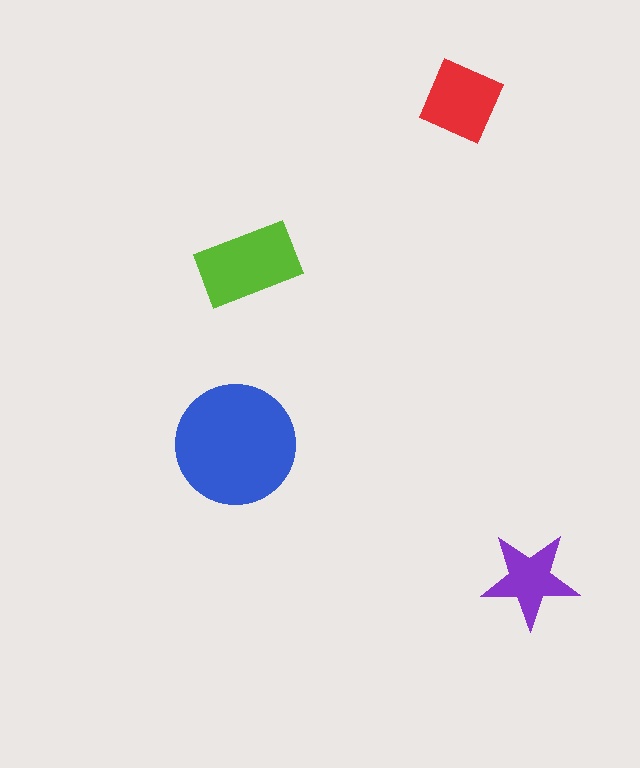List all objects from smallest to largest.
The purple star, the red square, the lime rectangle, the blue circle.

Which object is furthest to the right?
The purple star is rightmost.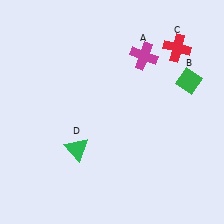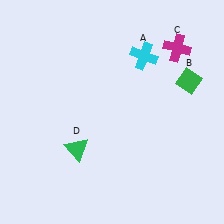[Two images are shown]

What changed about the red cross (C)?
In Image 1, C is red. In Image 2, it changed to magenta.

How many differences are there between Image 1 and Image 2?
There are 2 differences between the two images.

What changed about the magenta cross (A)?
In Image 1, A is magenta. In Image 2, it changed to cyan.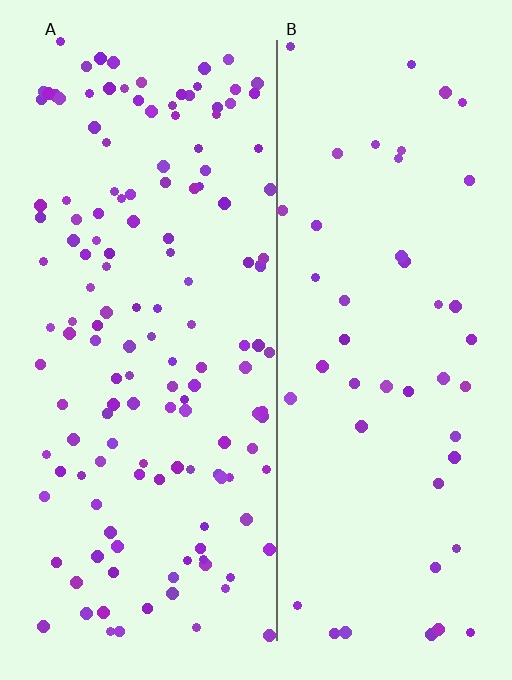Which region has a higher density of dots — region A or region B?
A (the left).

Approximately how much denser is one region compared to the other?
Approximately 3.0× — region A over region B.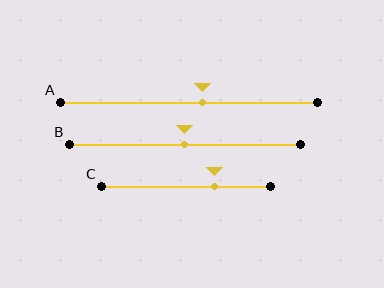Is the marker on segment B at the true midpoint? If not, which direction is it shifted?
Yes, the marker on segment B is at the true midpoint.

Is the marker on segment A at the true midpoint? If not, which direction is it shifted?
No, the marker on segment A is shifted to the right by about 5% of the segment length.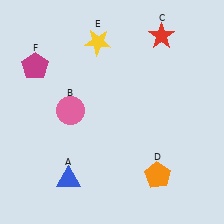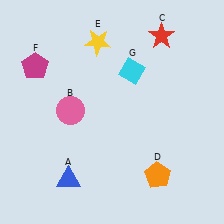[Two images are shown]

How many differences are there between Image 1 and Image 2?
There is 1 difference between the two images.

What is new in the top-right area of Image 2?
A cyan diamond (G) was added in the top-right area of Image 2.